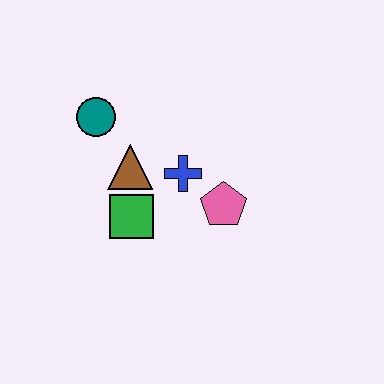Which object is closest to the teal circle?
The brown triangle is closest to the teal circle.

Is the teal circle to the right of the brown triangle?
No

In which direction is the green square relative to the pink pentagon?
The green square is to the left of the pink pentagon.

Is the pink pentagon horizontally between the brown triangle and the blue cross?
No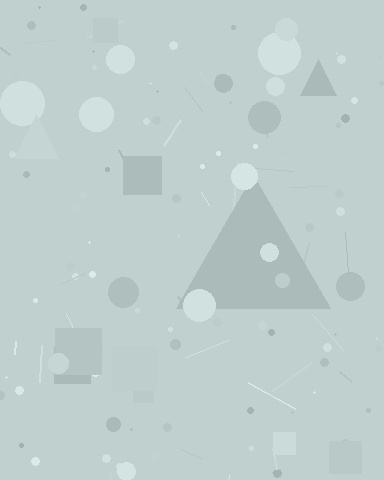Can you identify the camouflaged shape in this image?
The camouflaged shape is a triangle.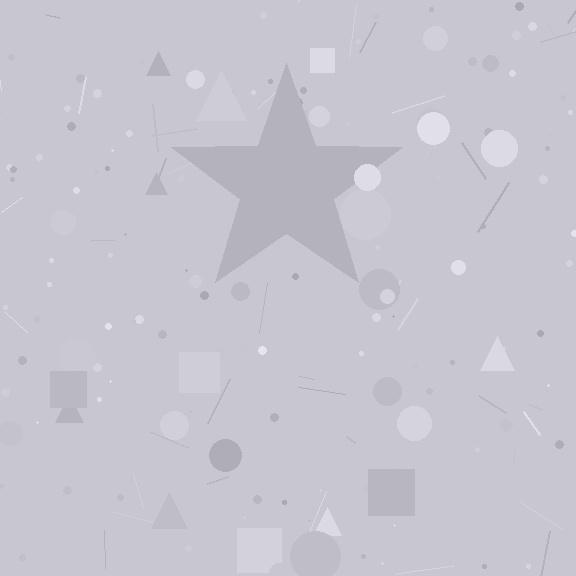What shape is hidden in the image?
A star is hidden in the image.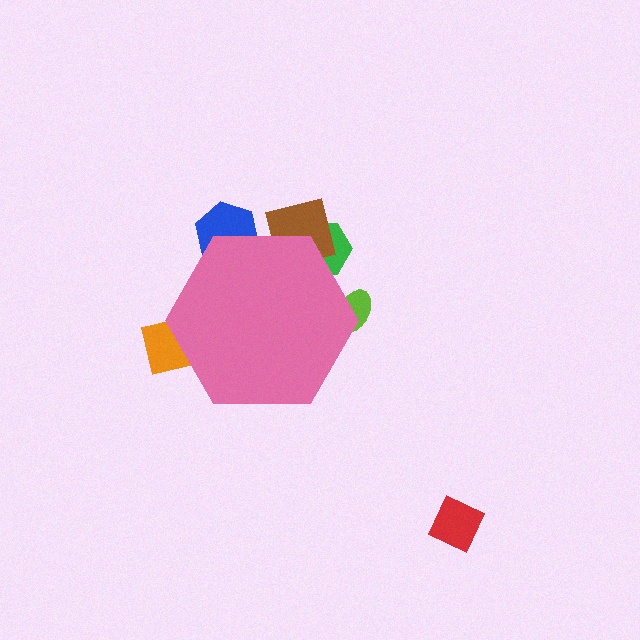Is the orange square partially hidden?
Yes, the orange square is partially hidden behind the pink hexagon.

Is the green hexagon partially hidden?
Yes, the green hexagon is partially hidden behind the pink hexagon.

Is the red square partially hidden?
No, the red square is fully visible.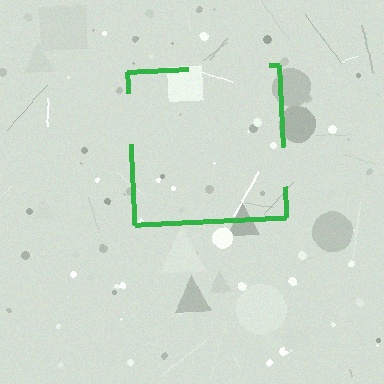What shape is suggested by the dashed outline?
The dashed outline suggests a square.